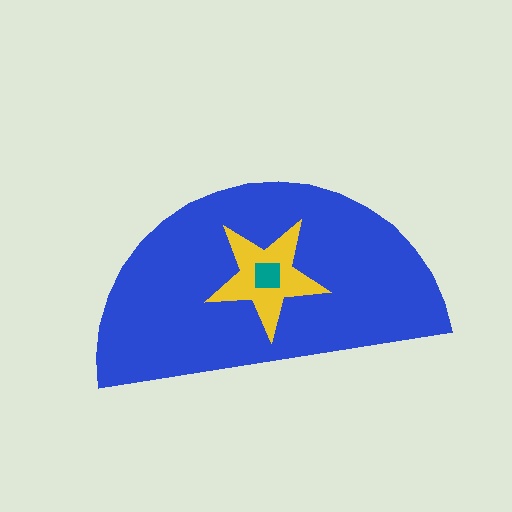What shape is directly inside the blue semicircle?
The yellow star.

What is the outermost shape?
The blue semicircle.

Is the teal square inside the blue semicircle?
Yes.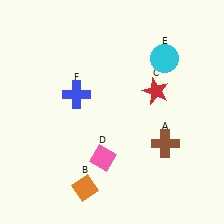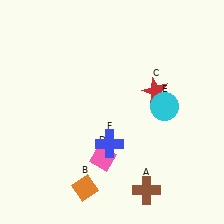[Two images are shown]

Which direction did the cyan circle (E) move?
The cyan circle (E) moved down.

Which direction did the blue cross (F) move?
The blue cross (F) moved down.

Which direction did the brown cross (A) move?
The brown cross (A) moved down.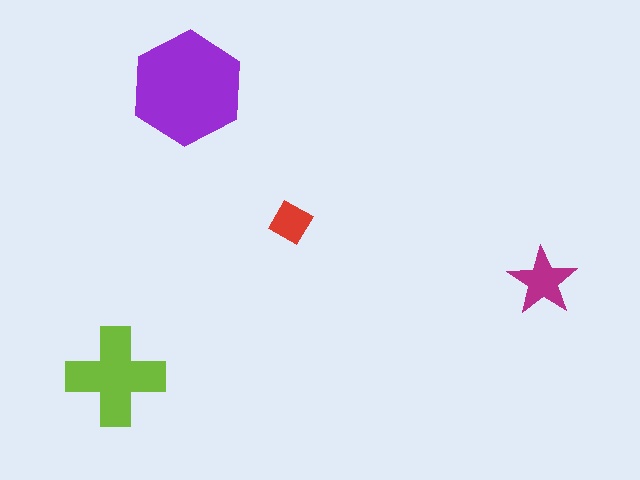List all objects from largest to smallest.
The purple hexagon, the lime cross, the magenta star, the red diamond.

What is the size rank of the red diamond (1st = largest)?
4th.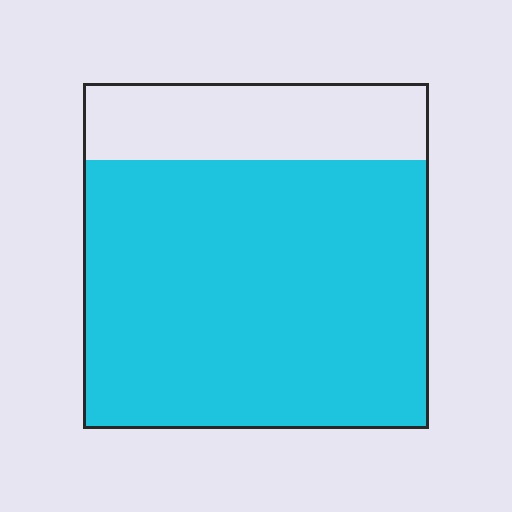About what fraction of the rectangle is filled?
About four fifths (4/5).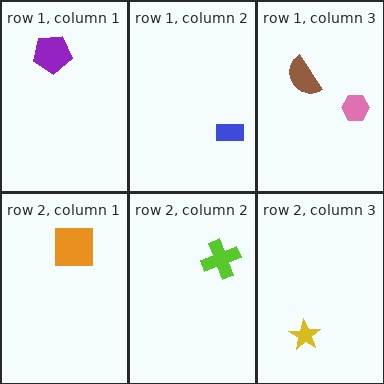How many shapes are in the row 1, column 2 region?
1.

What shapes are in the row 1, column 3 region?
The brown semicircle, the pink hexagon.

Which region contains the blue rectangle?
The row 1, column 2 region.